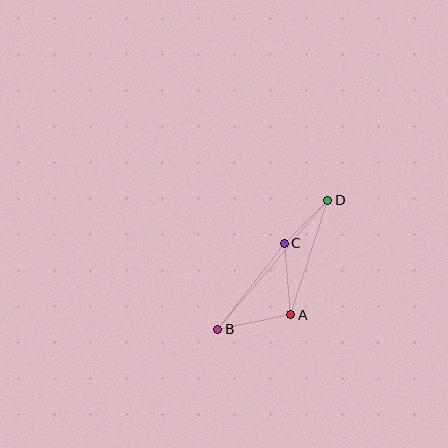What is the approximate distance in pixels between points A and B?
The distance between A and B is approximately 75 pixels.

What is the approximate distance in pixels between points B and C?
The distance between B and C is approximately 109 pixels.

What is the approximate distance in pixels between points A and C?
The distance between A and C is approximately 72 pixels.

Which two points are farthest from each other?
Points B and D are farthest from each other.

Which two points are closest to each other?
Points C and D are closest to each other.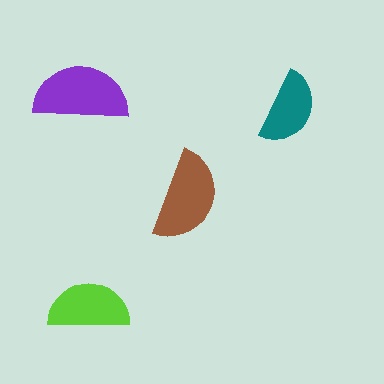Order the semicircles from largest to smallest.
the purple one, the brown one, the lime one, the teal one.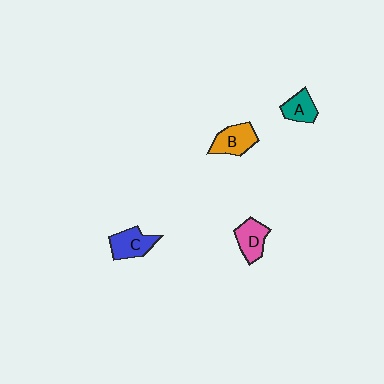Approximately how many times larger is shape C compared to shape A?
Approximately 1.3 times.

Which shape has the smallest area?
Shape A (teal).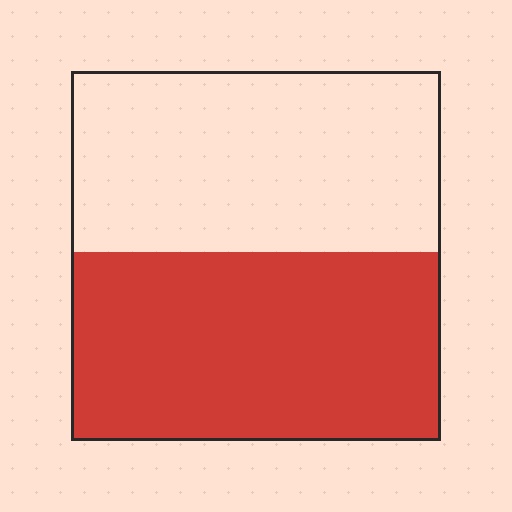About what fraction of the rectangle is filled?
About one half (1/2).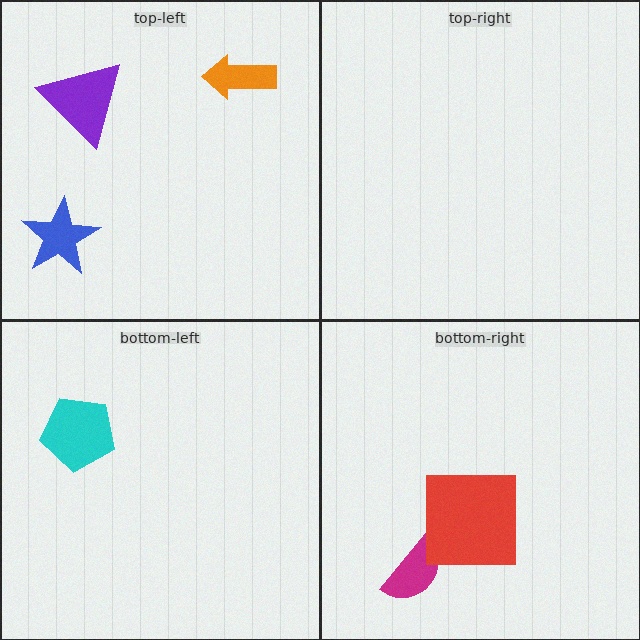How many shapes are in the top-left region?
3.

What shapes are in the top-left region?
The purple triangle, the orange arrow, the blue star.